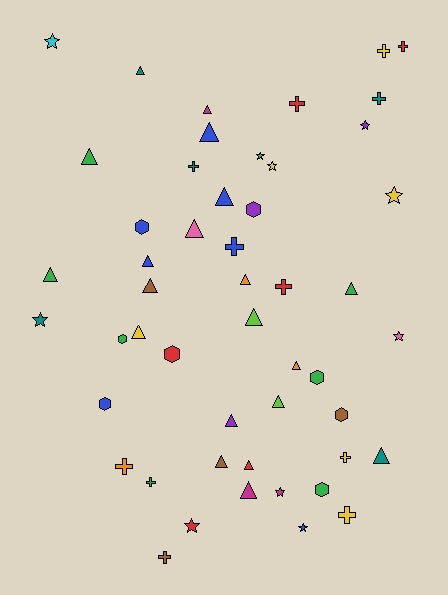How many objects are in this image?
There are 50 objects.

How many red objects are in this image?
There are 6 red objects.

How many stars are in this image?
There are 10 stars.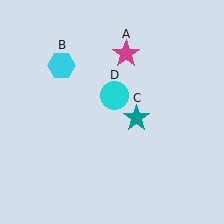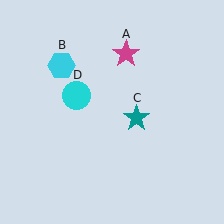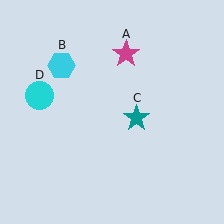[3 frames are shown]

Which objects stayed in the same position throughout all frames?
Magenta star (object A) and cyan hexagon (object B) and teal star (object C) remained stationary.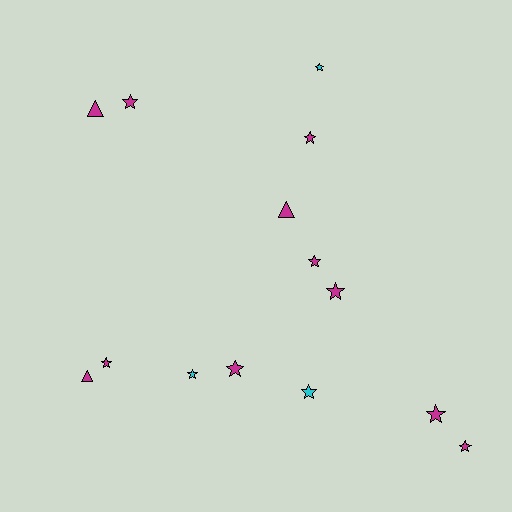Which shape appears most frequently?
Star, with 11 objects.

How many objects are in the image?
There are 14 objects.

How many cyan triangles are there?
There are no cyan triangles.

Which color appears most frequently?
Magenta, with 11 objects.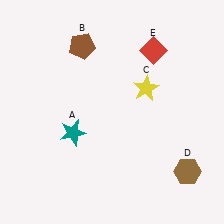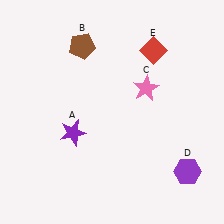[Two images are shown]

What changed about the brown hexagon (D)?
In Image 1, D is brown. In Image 2, it changed to purple.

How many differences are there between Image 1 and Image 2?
There are 3 differences between the two images.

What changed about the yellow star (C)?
In Image 1, C is yellow. In Image 2, it changed to pink.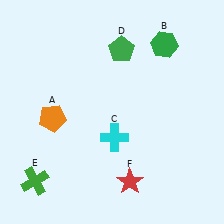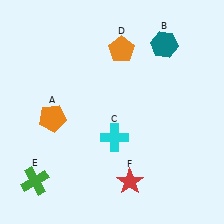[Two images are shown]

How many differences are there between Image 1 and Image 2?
There are 2 differences between the two images.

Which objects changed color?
B changed from green to teal. D changed from green to orange.